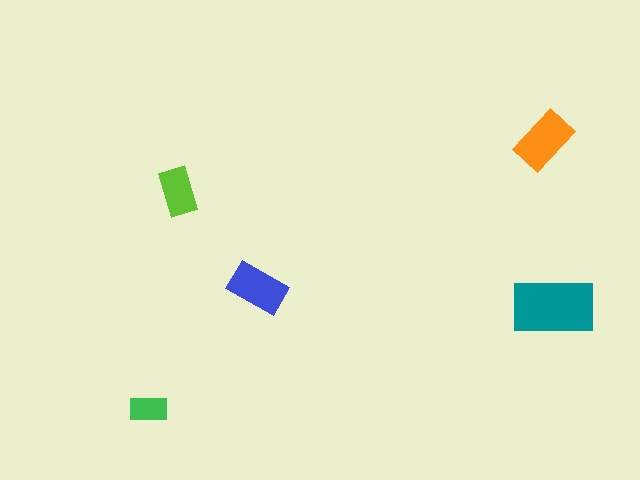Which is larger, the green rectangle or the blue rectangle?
The blue one.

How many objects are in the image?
There are 5 objects in the image.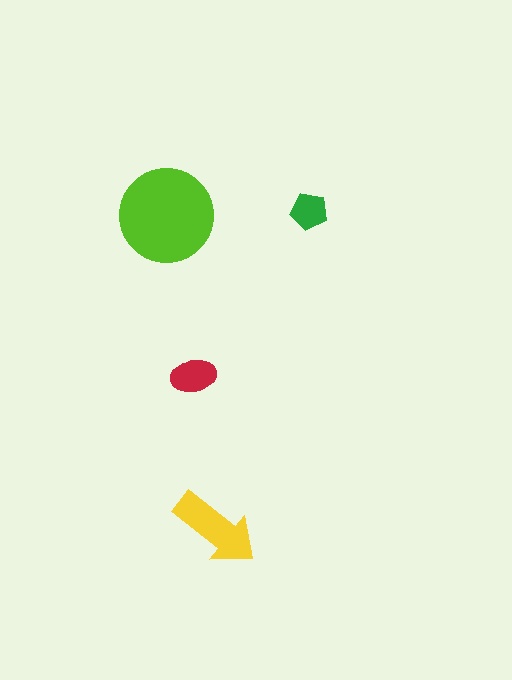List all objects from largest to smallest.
The lime circle, the yellow arrow, the red ellipse, the green pentagon.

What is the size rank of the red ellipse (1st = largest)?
3rd.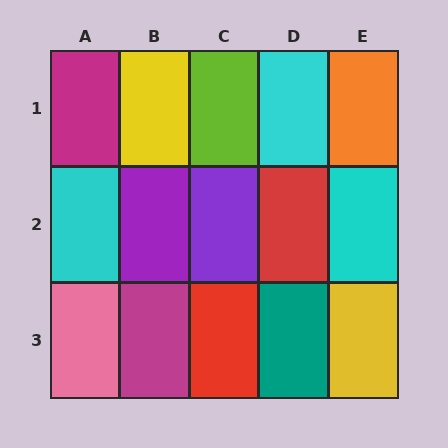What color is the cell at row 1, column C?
Lime.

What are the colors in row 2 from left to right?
Cyan, purple, purple, red, cyan.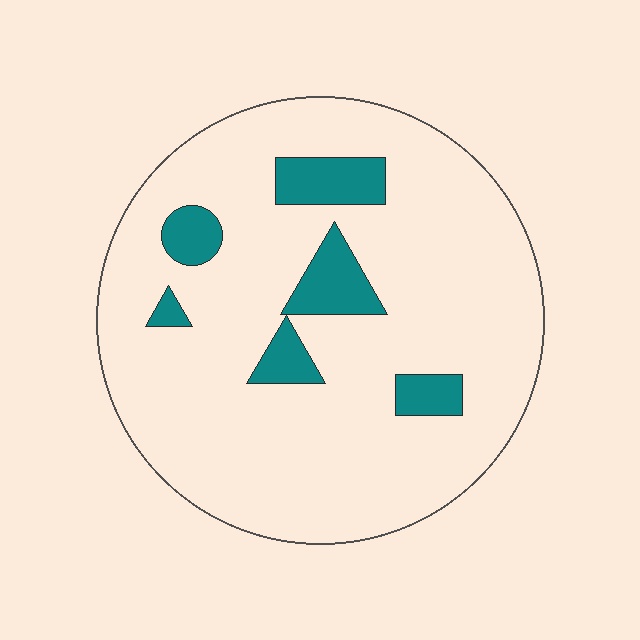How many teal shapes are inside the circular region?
6.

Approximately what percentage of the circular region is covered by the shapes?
Approximately 15%.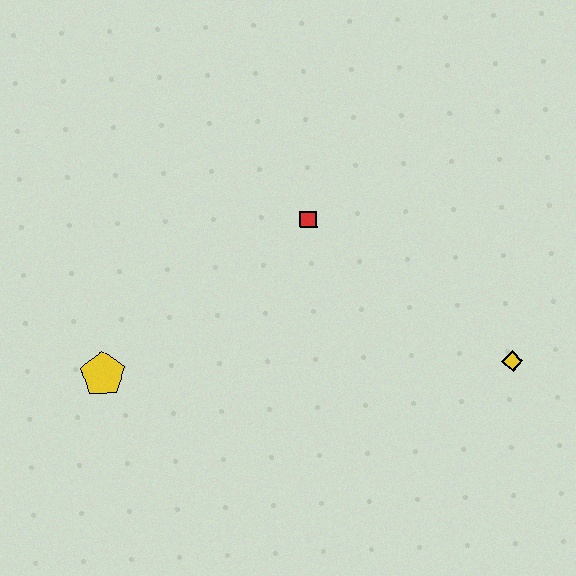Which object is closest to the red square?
The yellow diamond is closest to the red square.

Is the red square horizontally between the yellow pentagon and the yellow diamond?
Yes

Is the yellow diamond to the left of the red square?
No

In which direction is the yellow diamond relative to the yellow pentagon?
The yellow diamond is to the right of the yellow pentagon.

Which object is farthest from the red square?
The yellow pentagon is farthest from the red square.